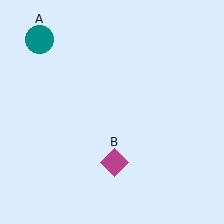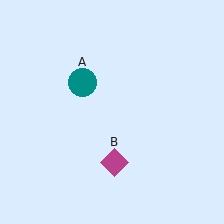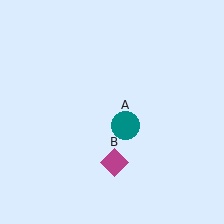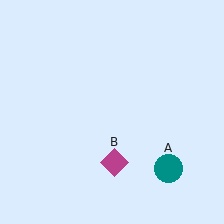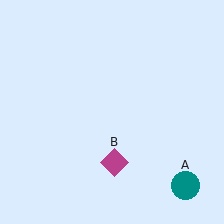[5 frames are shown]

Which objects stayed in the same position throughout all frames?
Magenta diamond (object B) remained stationary.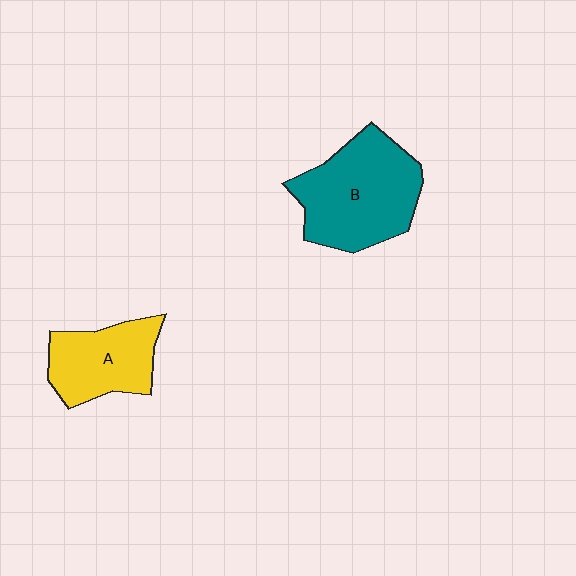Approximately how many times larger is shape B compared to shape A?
Approximately 1.5 times.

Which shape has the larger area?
Shape B (teal).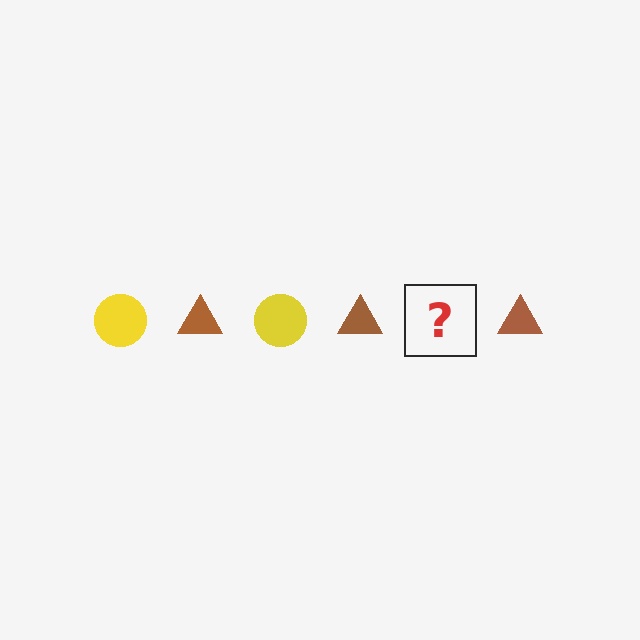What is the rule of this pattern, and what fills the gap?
The rule is that the pattern alternates between yellow circle and brown triangle. The gap should be filled with a yellow circle.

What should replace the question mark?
The question mark should be replaced with a yellow circle.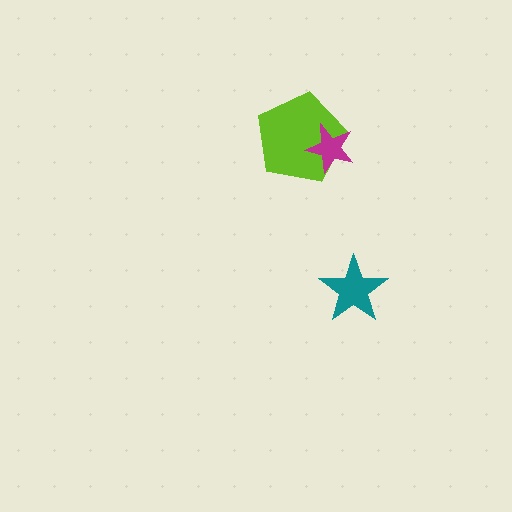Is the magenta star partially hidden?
No, no other shape covers it.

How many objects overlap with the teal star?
0 objects overlap with the teal star.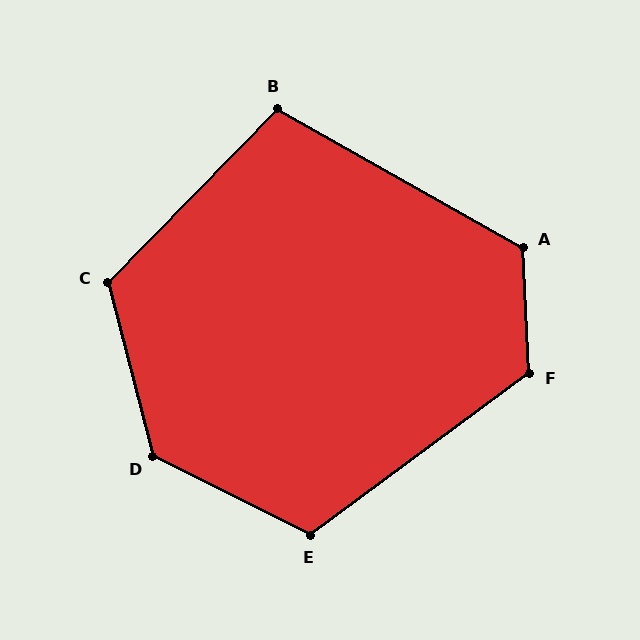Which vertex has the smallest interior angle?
B, at approximately 105 degrees.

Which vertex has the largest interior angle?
D, at approximately 131 degrees.